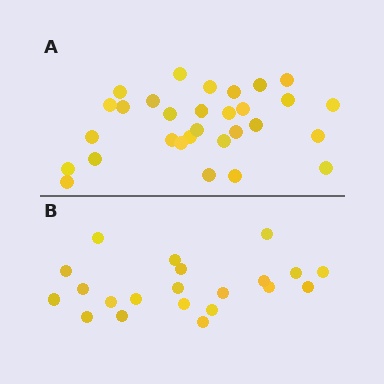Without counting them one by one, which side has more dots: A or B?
Region A (the top region) has more dots.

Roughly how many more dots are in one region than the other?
Region A has roughly 8 or so more dots than region B.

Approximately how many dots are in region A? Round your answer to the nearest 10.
About 30 dots.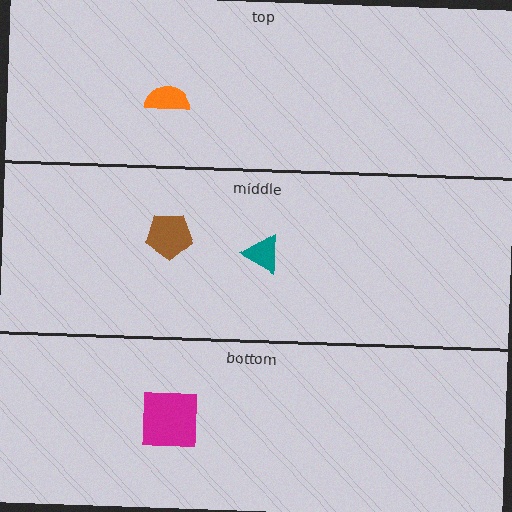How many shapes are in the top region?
1.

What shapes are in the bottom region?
The magenta square.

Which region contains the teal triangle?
The middle region.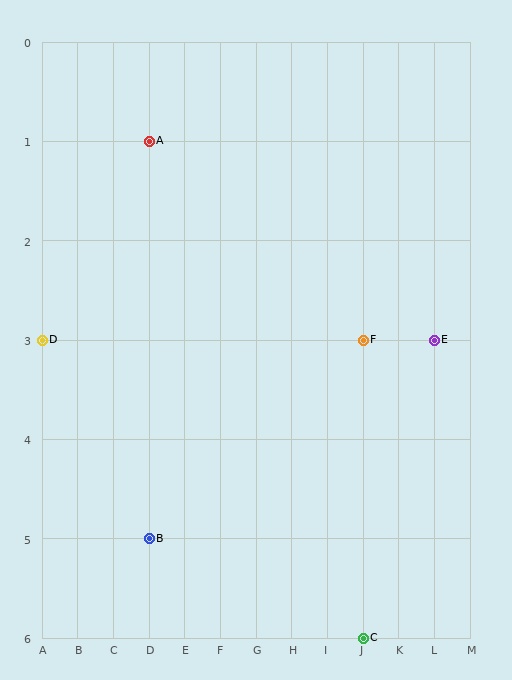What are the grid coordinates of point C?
Point C is at grid coordinates (J, 6).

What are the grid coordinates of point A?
Point A is at grid coordinates (D, 1).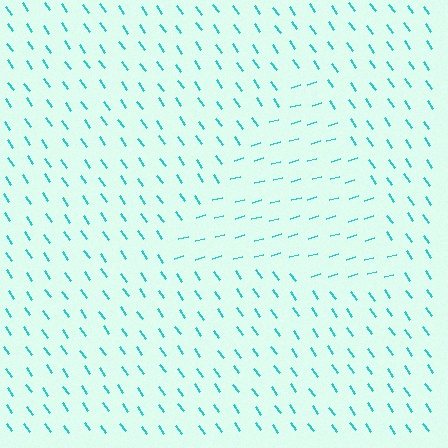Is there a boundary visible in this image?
Yes, there is a texture boundary formed by a change in line orientation.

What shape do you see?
I see a triangle.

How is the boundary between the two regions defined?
The boundary is defined purely by a change in line orientation (approximately 71 degrees difference). All lines are the same color and thickness.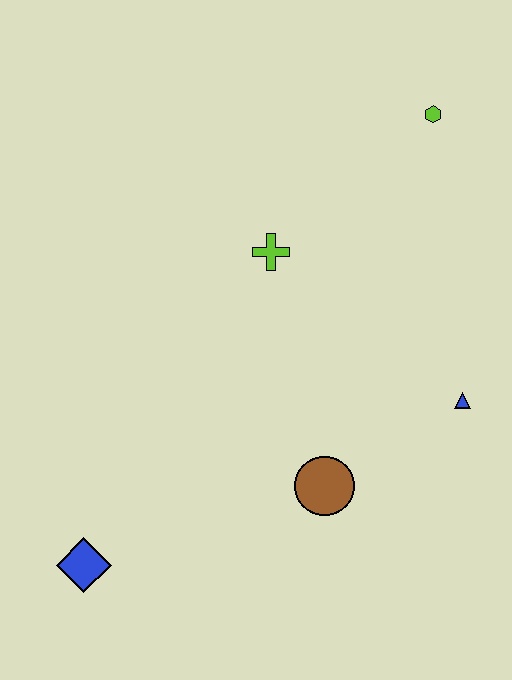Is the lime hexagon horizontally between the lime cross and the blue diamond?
No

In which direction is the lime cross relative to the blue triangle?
The lime cross is to the left of the blue triangle.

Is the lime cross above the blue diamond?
Yes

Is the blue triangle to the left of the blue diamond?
No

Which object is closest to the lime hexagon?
The lime cross is closest to the lime hexagon.